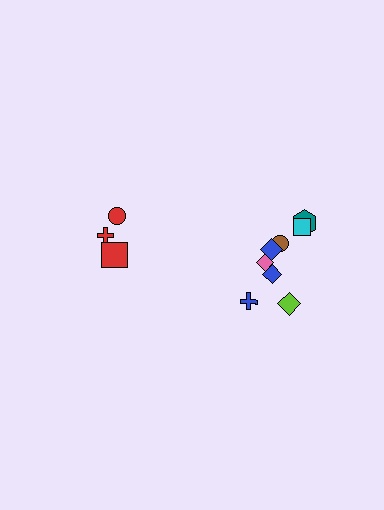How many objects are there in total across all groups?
There are 11 objects.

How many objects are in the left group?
There are 3 objects.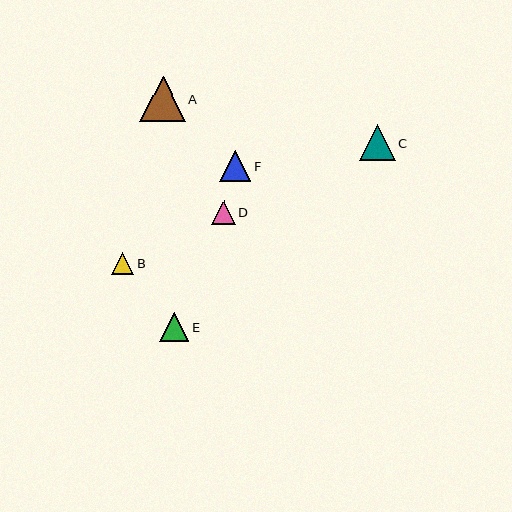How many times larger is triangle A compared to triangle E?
Triangle A is approximately 1.6 times the size of triangle E.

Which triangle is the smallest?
Triangle B is the smallest with a size of approximately 23 pixels.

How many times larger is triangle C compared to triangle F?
Triangle C is approximately 1.2 times the size of triangle F.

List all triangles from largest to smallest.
From largest to smallest: A, C, F, E, D, B.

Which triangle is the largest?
Triangle A is the largest with a size of approximately 46 pixels.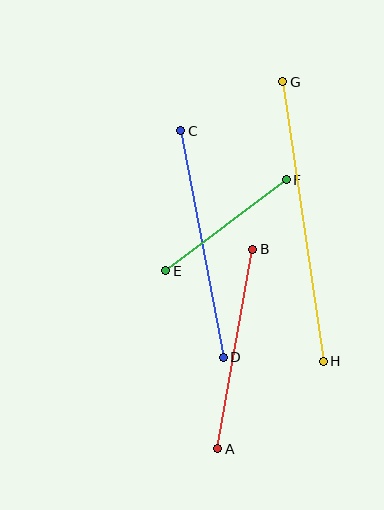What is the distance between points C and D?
The distance is approximately 231 pixels.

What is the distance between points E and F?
The distance is approximately 151 pixels.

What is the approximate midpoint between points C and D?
The midpoint is at approximately (202, 244) pixels.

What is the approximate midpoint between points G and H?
The midpoint is at approximately (303, 222) pixels.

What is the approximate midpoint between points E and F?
The midpoint is at approximately (226, 225) pixels.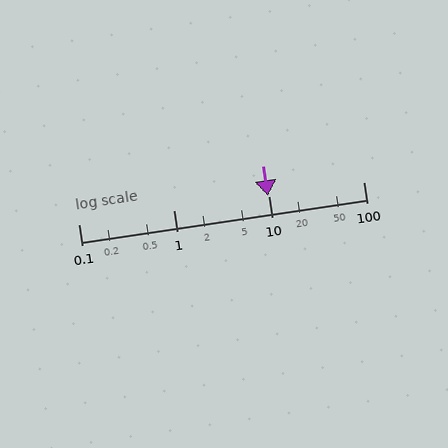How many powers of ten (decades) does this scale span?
The scale spans 3 decades, from 0.1 to 100.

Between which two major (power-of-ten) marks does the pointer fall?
The pointer is between 1 and 10.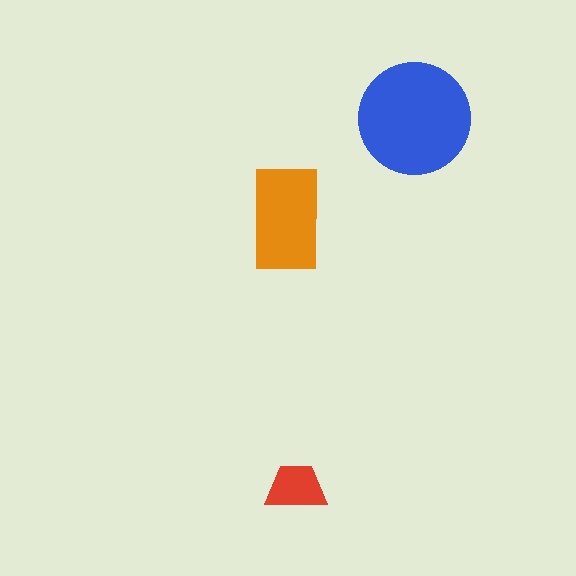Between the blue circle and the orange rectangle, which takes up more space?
The blue circle.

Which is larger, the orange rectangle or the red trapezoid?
The orange rectangle.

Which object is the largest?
The blue circle.